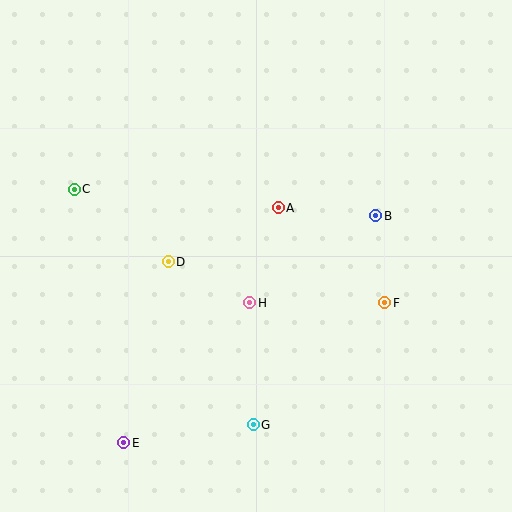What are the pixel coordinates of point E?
Point E is at (124, 443).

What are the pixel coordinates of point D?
Point D is at (168, 262).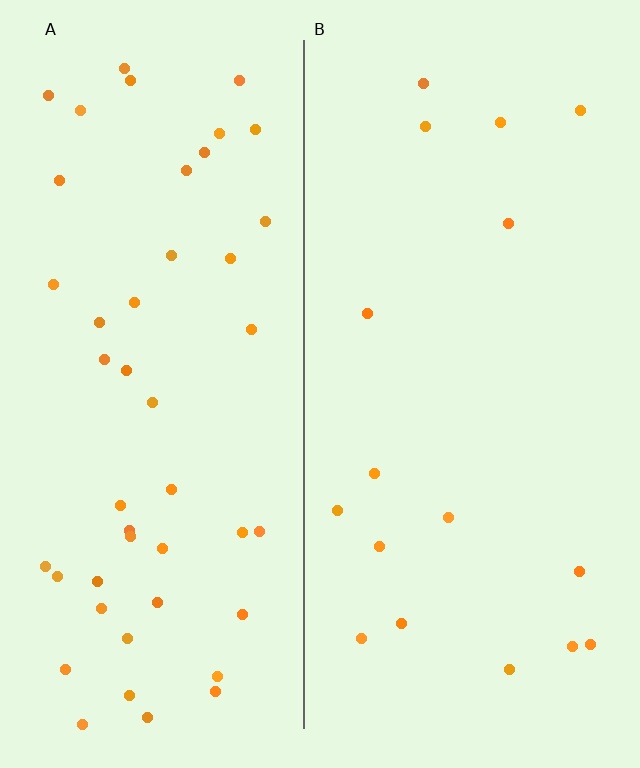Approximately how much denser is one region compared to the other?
Approximately 2.8× — region A over region B.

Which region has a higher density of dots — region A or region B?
A (the left).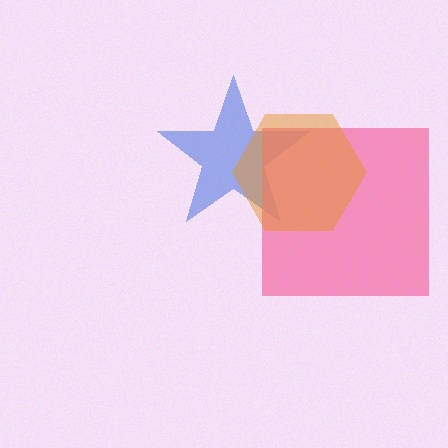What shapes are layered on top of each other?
The layered shapes are: a blue star, a pink square, an orange hexagon.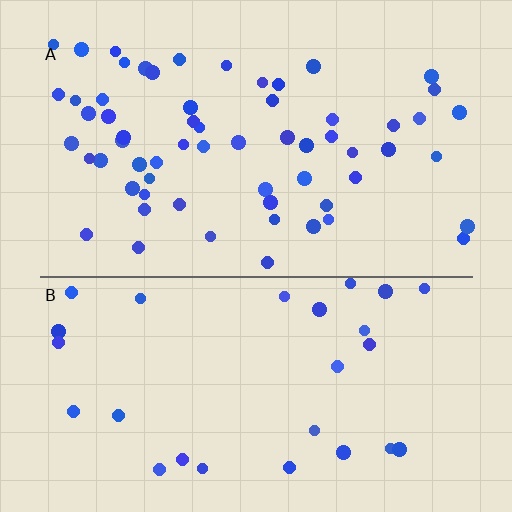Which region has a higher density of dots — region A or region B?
A (the top).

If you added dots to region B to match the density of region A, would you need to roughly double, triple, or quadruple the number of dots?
Approximately double.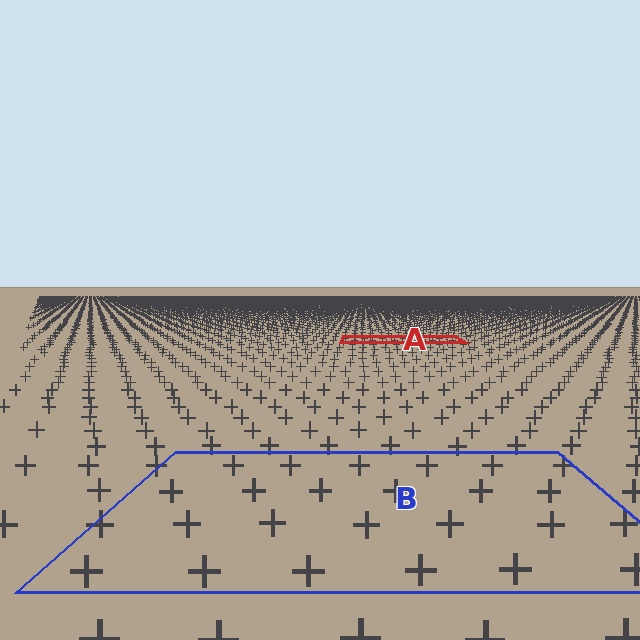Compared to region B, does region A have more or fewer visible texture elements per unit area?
Region A has more texture elements per unit area — they are packed more densely because it is farther away.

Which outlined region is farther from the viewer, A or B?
Region A is farther from the viewer — the texture elements inside it appear smaller and more densely packed.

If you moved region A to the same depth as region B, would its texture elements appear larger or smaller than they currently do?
They would appear larger. At a closer depth, the same texture elements are projected at a bigger on-screen size.